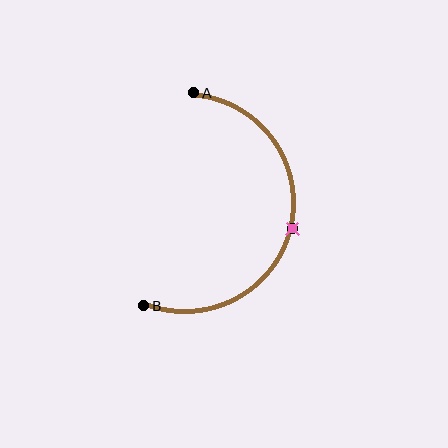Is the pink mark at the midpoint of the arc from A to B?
Yes. The pink mark lies on the arc at equal arc-length from both A and B — it is the arc midpoint.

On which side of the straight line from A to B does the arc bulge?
The arc bulges to the right of the straight line connecting A and B.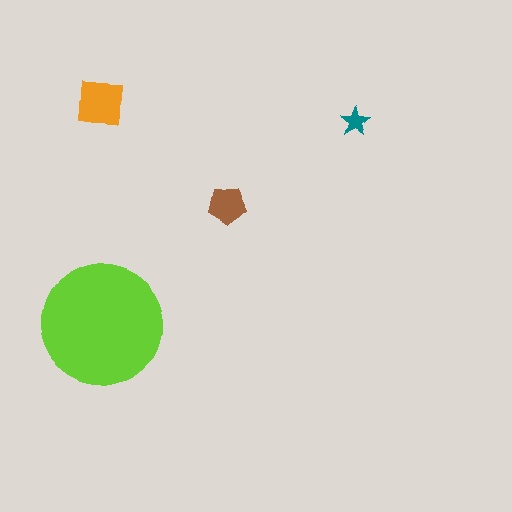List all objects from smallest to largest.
The teal star, the brown pentagon, the orange square, the lime circle.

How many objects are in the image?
There are 4 objects in the image.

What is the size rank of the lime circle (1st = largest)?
1st.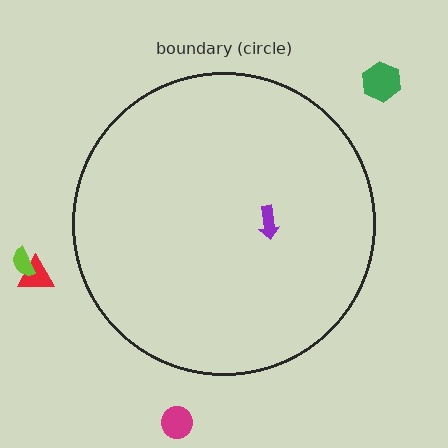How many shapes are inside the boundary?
1 inside, 4 outside.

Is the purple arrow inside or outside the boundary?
Inside.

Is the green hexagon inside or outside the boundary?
Outside.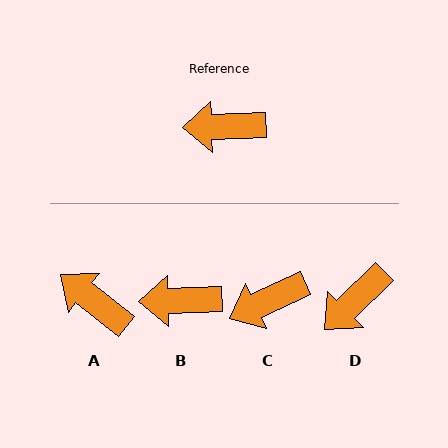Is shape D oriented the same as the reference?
No, it is off by about 43 degrees.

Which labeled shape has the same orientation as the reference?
B.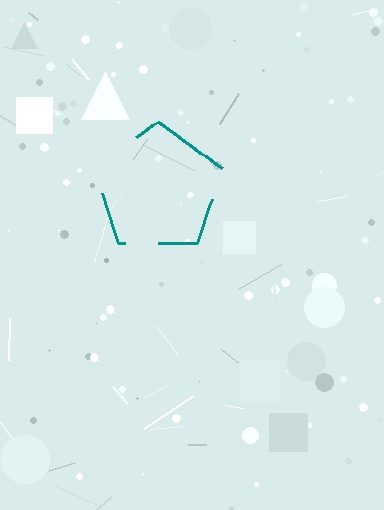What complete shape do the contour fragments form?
The contour fragments form a pentagon.